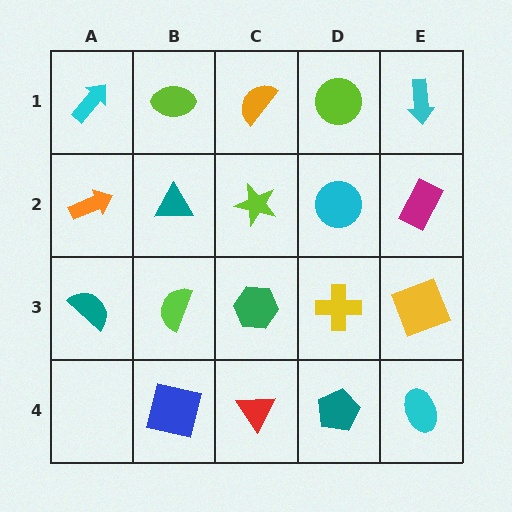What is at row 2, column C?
A lime star.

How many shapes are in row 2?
5 shapes.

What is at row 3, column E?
A yellow square.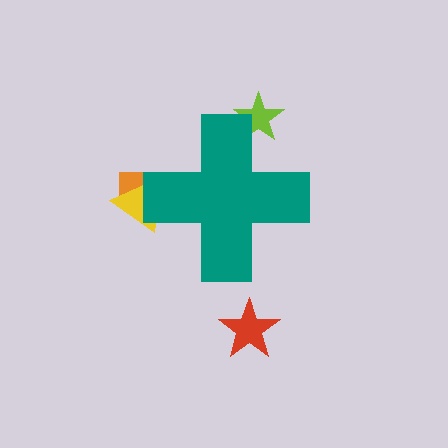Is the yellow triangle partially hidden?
Yes, the yellow triangle is partially hidden behind the teal cross.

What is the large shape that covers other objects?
A teal cross.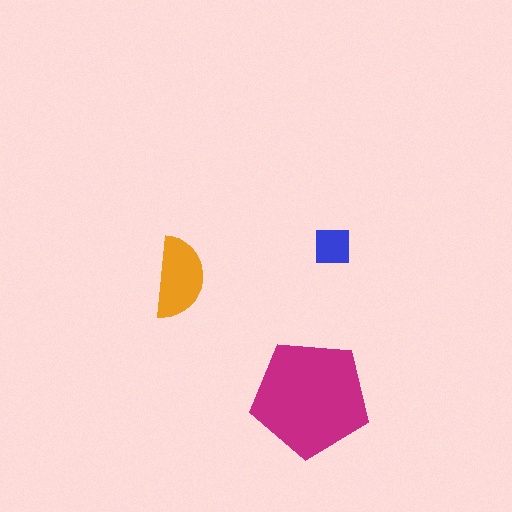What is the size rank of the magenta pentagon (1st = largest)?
1st.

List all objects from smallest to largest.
The blue square, the orange semicircle, the magenta pentagon.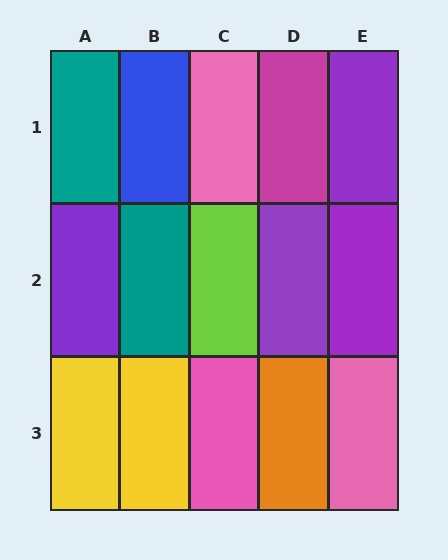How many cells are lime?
1 cell is lime.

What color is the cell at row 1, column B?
Blue.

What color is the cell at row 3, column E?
Pink.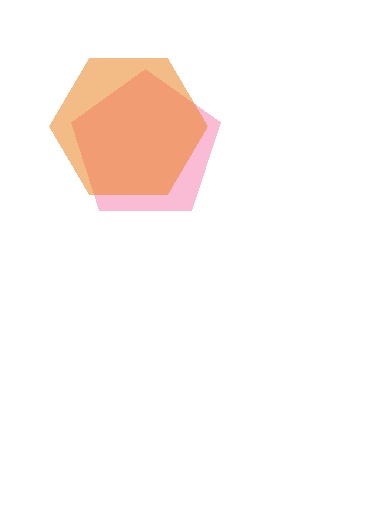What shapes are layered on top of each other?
The layered shapes are: a pink pentagon, an orange hexagon.